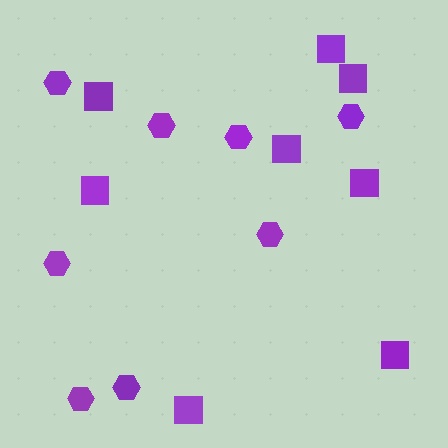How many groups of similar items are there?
There are 2 groups: one group of squares (8) and one group of hexagons (8).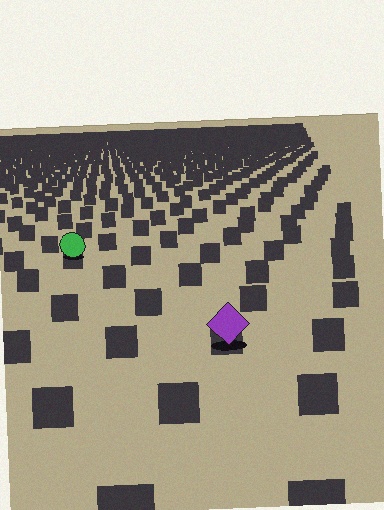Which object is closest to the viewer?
The purple diamond is closest. The texture marks near it are larger and more spread out.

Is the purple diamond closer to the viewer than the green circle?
Yes. The purple diamond is closer — you can tell from the texture gradient: the ground texture is coarser near it.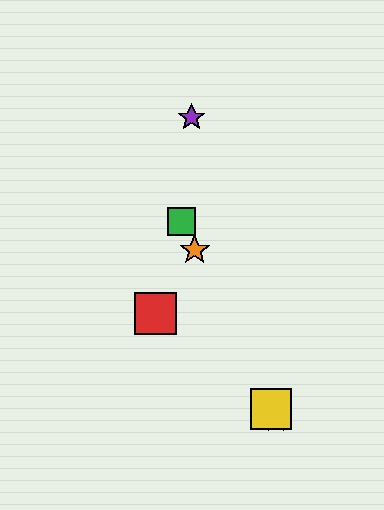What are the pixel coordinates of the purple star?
The purple star is at (192, 118).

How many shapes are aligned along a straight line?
4 shapes (the blue star, the green square, the yellow square, the orange star) are aligned along a straight line.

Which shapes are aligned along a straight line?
The blue star, the green square, the yellow square, the orange star are aligned along a straight line.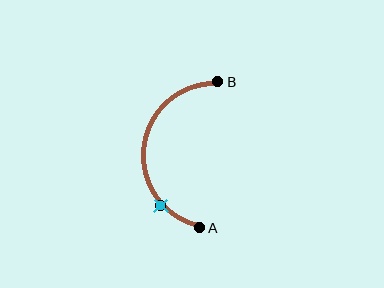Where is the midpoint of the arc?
The arc midpoint is the point on the curve farthest from the straight line joining A and B. It sits to the left of that line.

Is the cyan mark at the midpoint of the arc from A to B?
No. The cyan mark lies on the arc but is closer to endpoint A. The arc midpoint would be at the point on the curve equidistant along the arc from both A and B.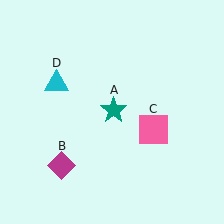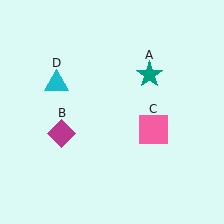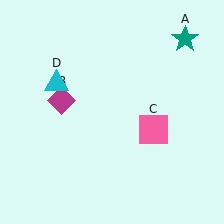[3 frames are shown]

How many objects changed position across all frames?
2 objects changed position: teal star (object A), magenta diamond (object B).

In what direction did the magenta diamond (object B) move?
The magenta diamond (object B) moved up.